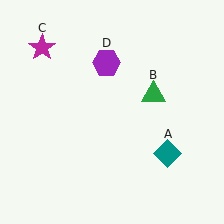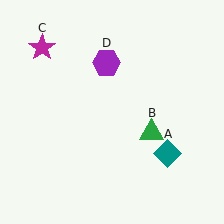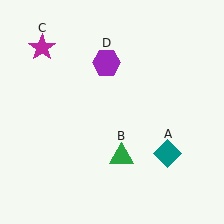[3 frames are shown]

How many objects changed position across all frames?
1 object changed position: green triangle (object B).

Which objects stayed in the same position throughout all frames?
Teal diamond (object A) and magenta star (object C) and purple hexagon (object D) remained stationary.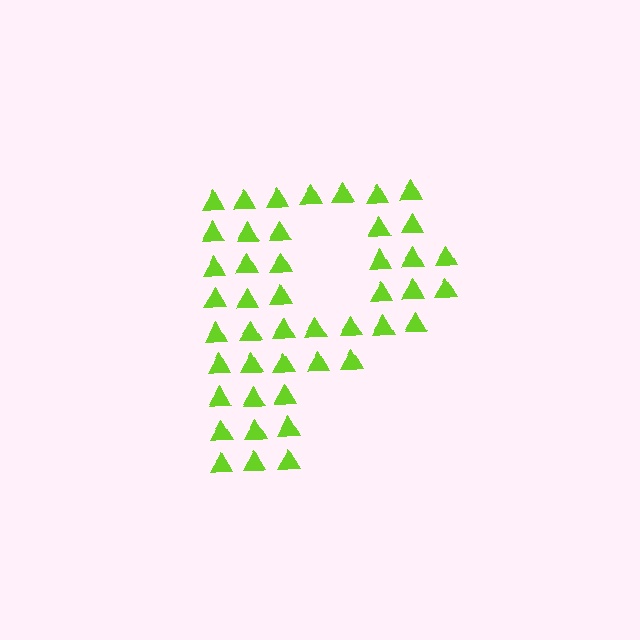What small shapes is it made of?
It is made of small triangles.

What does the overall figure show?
The overall figure shows the letter P.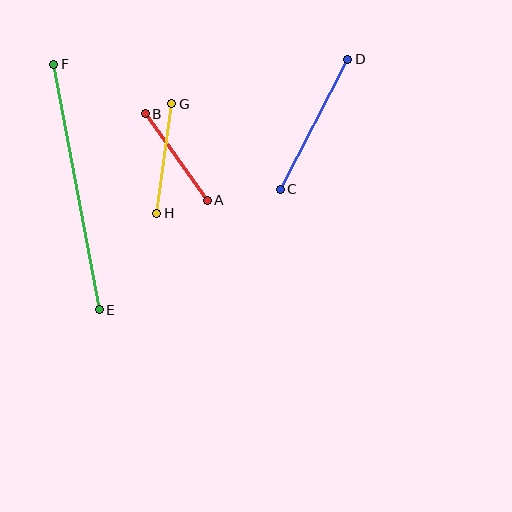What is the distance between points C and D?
The distance is approximately 146 pixels.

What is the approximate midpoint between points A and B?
The midpoint is at approximately (176, 157) pixels.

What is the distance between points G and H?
The distance is approximately 111 pixels.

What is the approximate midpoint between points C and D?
The midpoint is at approximately (314, 124) pixels.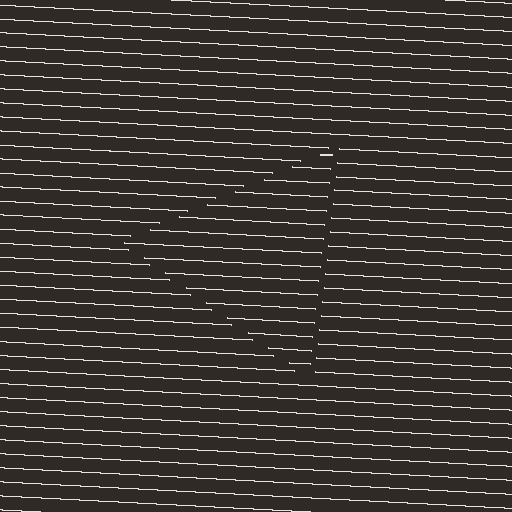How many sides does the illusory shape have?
3 sides — the line-ends trace a triangle.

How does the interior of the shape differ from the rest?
The interior of the shape contains the same grating, shifted by half a period — the contour is defined by the phase discontinuity where line-ends from the inner and outer gratings abut.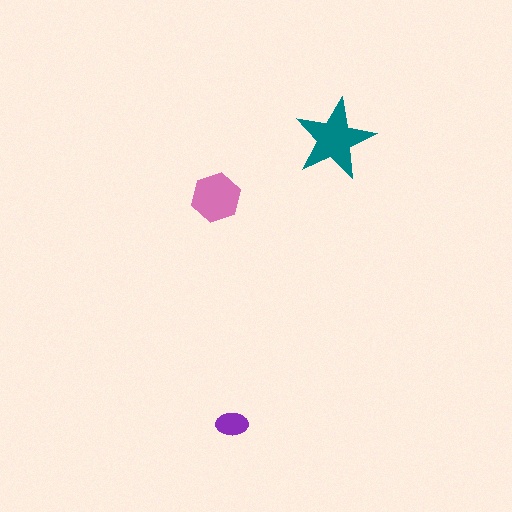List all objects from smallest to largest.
The purple ellipse, the pink hexagon, the teal star.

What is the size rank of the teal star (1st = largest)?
1st.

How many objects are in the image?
There are 3 objects in the image.